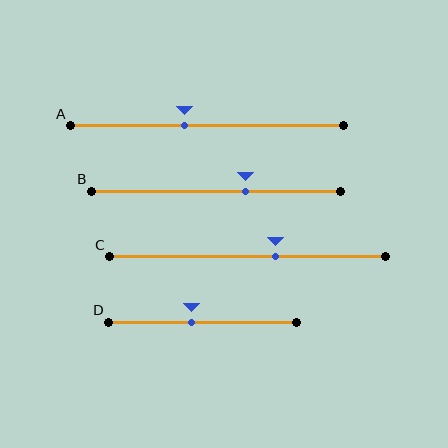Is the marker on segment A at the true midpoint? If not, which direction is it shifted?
No, the marker on segment A is shifted to the left by about 9% of the segment length.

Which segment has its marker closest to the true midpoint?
Segment D has its marker closest to the true midpoint.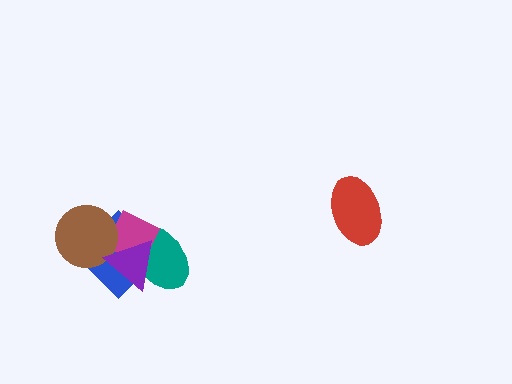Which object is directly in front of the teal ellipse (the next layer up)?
The magenta diamond is directly in front of the teal ellipse.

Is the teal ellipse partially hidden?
Yes, it is partially covered by another shape.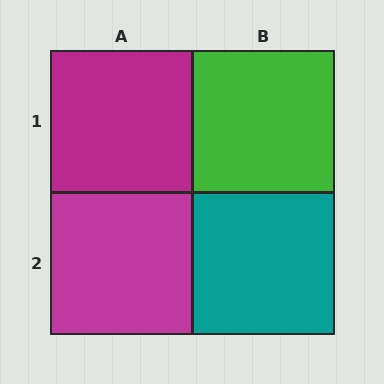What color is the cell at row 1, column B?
Green.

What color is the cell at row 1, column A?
Magenta.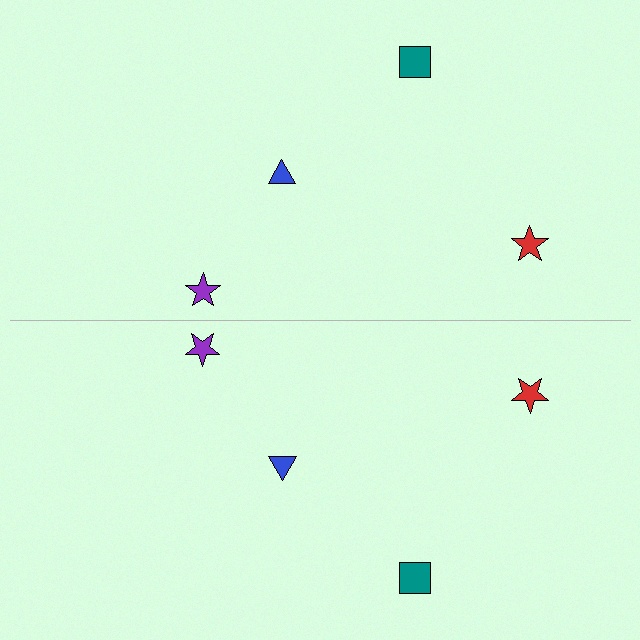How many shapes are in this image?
There are 8 shapes in this image.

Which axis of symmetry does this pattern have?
The pattern has a horizontal axis of symmetry running through the center of the image.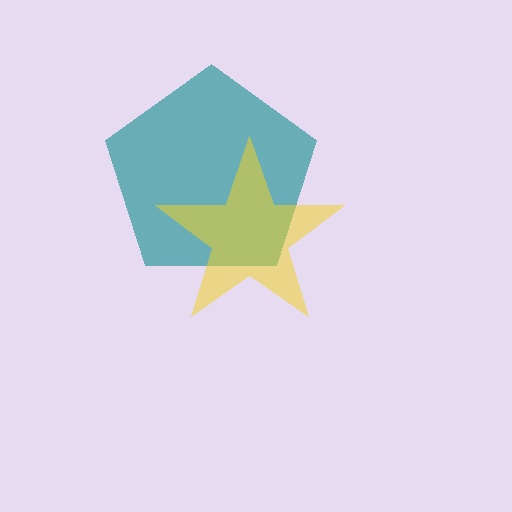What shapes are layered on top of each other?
The layered shapes are: a teal pentagon, a yellow star.